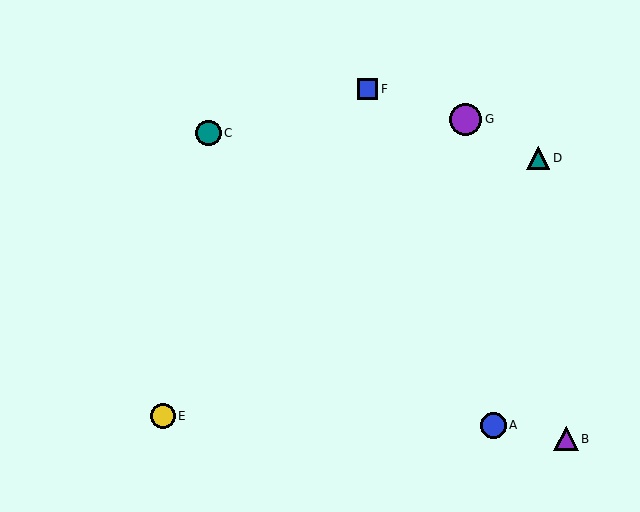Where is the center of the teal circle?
The center of the teal circle is at (209, 133).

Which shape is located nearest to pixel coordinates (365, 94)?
The blue square (labeled F) at (367, 89) is nearest to that location.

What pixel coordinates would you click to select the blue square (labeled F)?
Click at (367, 89) to select the blue square F.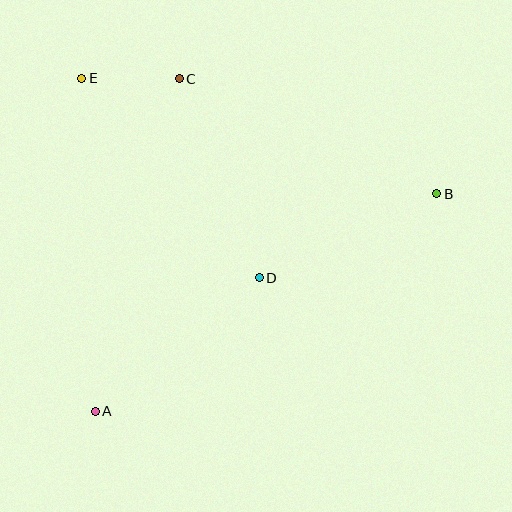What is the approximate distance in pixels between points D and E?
The distance between D and E is approximately 267 pixels.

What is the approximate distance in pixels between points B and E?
The distance between B and E is approximately 373 pixels.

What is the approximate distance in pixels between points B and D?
The distance between B and D is approximately 196 pixels.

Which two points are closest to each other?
Points C and E are closest to each other.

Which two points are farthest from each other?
Points A and B are farthest from each other.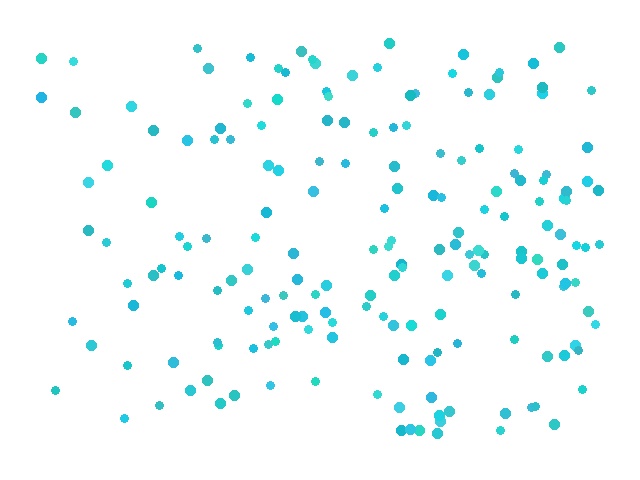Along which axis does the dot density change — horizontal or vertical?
Horizontal.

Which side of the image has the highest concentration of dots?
The right.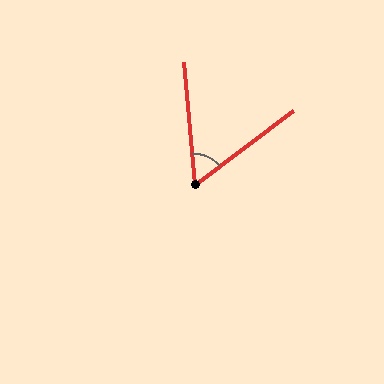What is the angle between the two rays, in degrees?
Approximately 58 degrees.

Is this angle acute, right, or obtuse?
It is acute.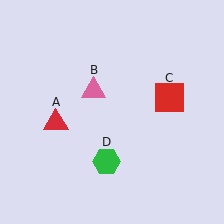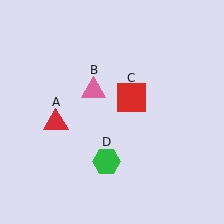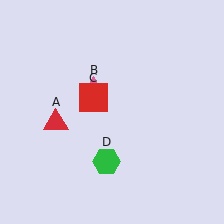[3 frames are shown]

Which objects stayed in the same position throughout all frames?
Red triangle (object A) and pink triangle (object B) and green hexagon (object D) remained stationary.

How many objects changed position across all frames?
1 object changed position: red square (object C).